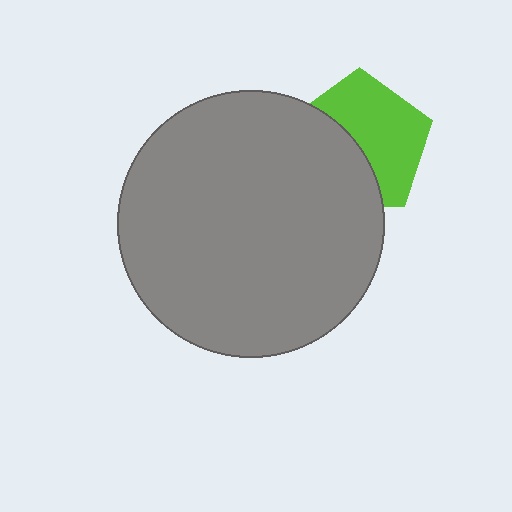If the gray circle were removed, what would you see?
You would see the complete lime pentagon.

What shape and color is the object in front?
The object in front is a gray circle.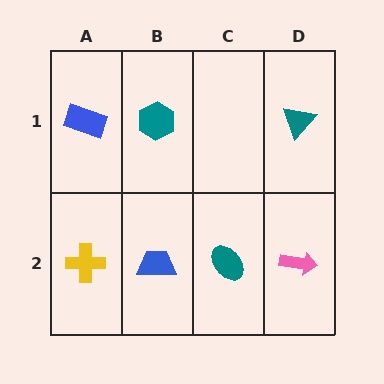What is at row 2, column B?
A blue trapezoid.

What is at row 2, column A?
A yellow cross.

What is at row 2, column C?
A teal ellipse.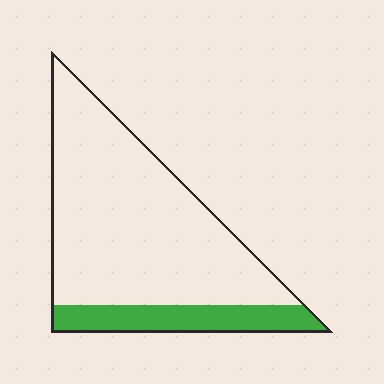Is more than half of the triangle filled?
No.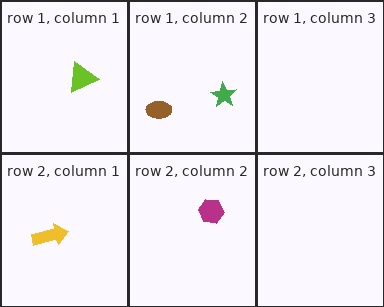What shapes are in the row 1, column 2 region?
The green star, the brown ellipse.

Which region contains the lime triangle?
The row 1, column 1 region.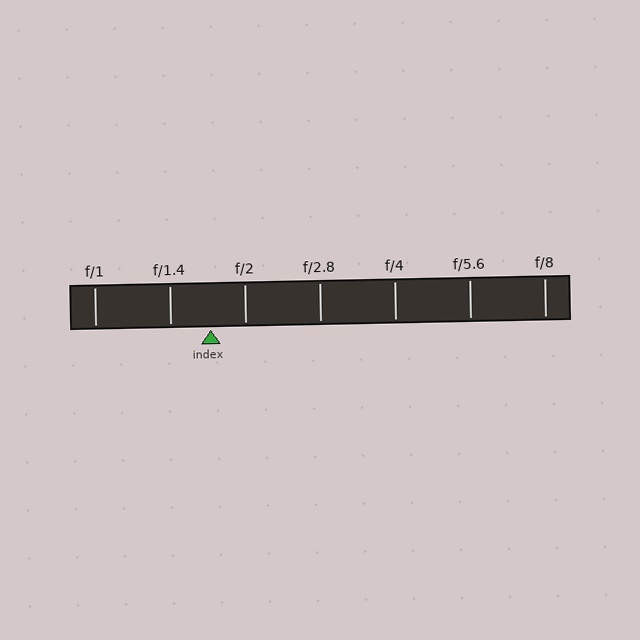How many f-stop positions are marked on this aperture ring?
There are 7 f-stop positions marked.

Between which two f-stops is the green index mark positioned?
The index mark is between f/1.4 and f/2.